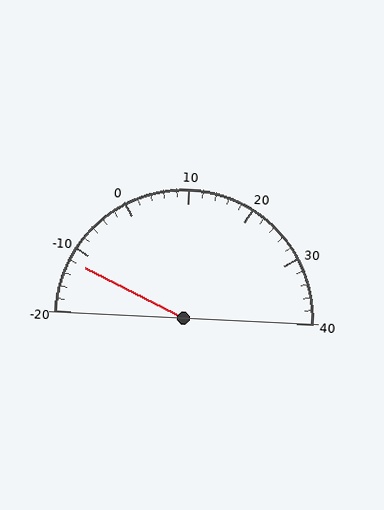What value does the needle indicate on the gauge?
The needle indicates approximately -12.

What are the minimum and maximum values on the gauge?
The gauge ranges from -20 to 40.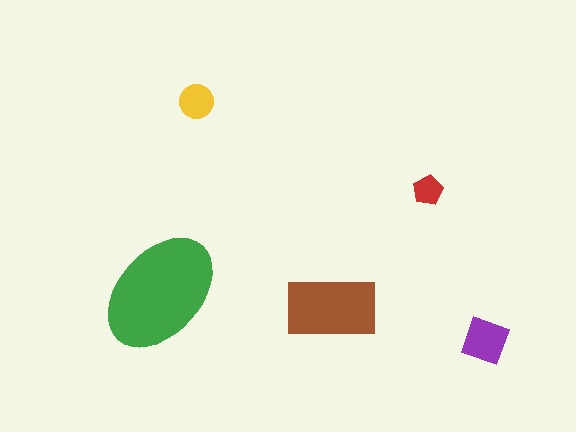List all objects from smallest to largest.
The red pentagon, the yellow circle, the purple square, the brown rectangle, the green ellipse.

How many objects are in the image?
There are 5 objects in the image.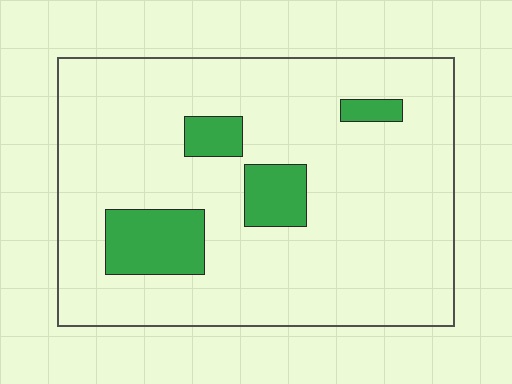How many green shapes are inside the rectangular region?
4.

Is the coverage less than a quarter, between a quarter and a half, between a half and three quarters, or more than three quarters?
Less than a quarter.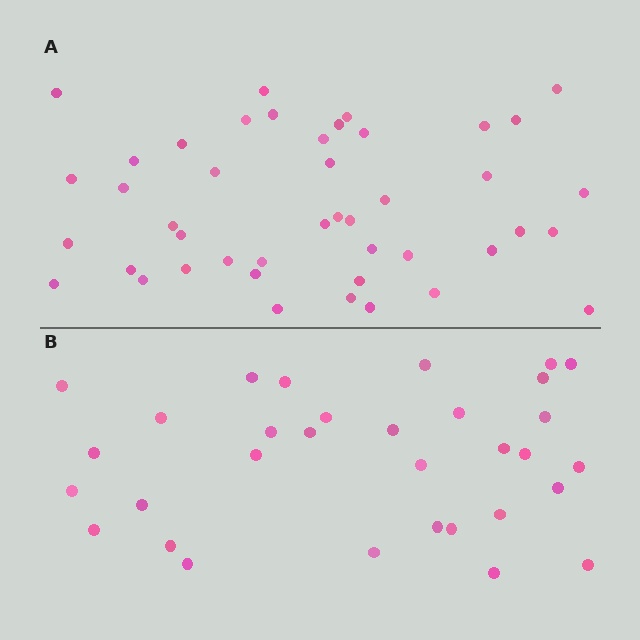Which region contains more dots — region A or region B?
Region A (the top region) has more dots.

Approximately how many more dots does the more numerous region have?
Region A has roughly 12 or so more dots than region B.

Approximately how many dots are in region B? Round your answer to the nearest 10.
About 30 dots. (The exact count is 32, which rounds to 30.)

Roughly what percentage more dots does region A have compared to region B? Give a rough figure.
About 40% more.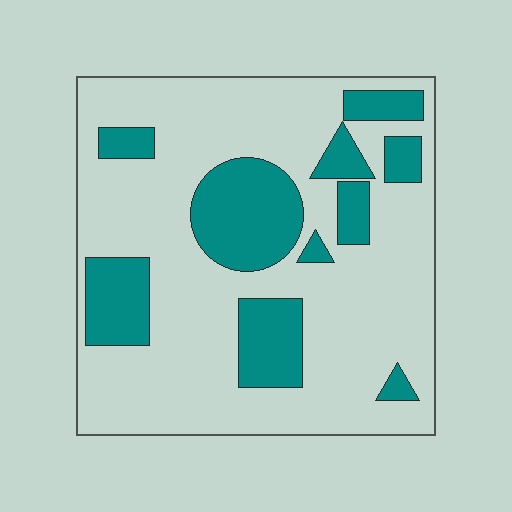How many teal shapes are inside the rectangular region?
10.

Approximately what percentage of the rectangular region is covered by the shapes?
Approximately 25%.